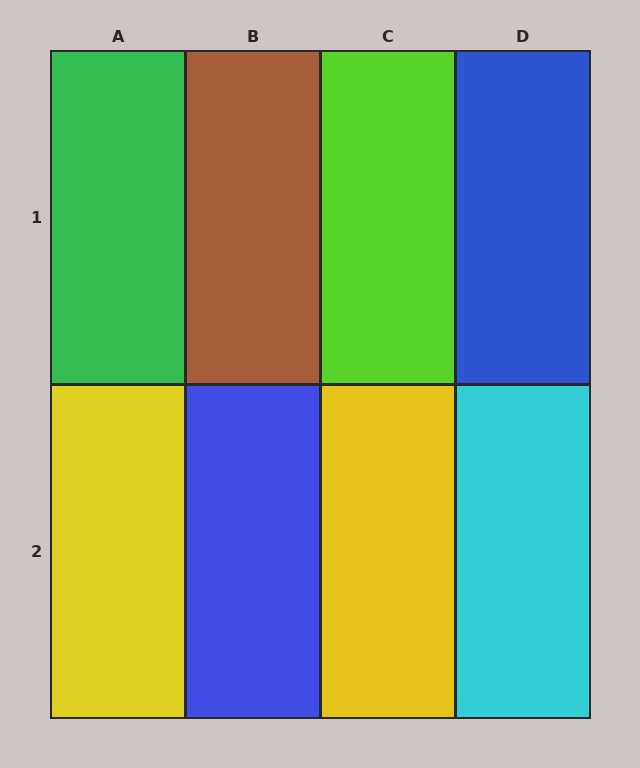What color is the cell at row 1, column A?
Green.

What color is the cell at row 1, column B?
Brown.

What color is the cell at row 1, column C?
Lime.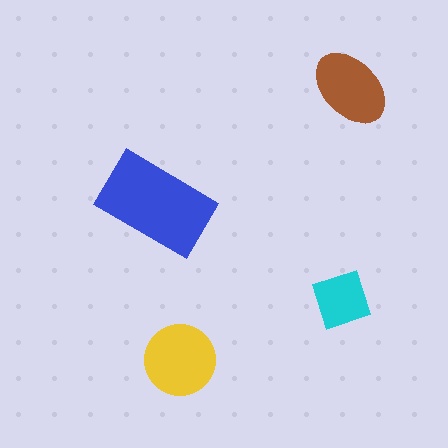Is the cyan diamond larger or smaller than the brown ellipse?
Smaller.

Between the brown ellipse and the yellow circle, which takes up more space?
The yellow circle.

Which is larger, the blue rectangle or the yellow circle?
The blue rectangle.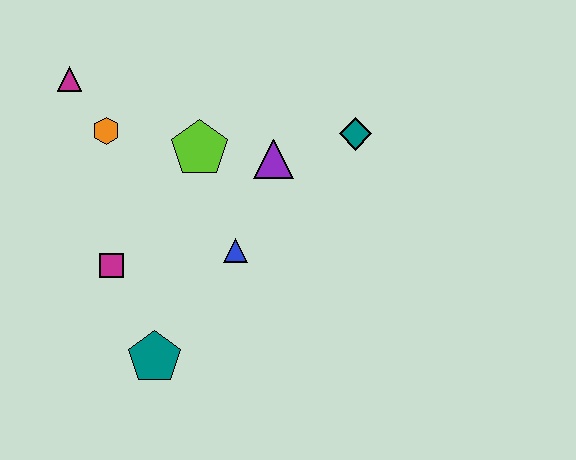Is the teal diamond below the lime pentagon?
No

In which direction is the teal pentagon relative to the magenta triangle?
The teal pentagon is below the magenta triangle.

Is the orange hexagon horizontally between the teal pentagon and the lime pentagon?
No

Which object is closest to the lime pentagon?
The purple triangle is closest to the lime pentagon.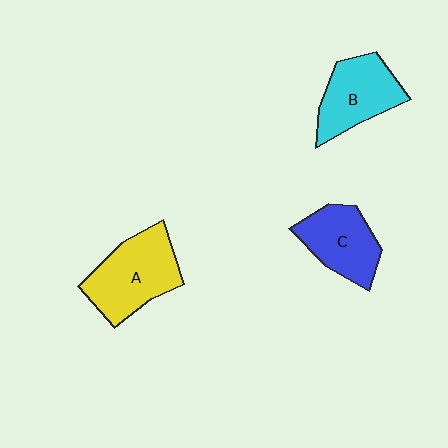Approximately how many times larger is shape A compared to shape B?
Approximately 1.2 times.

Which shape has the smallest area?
Shape C (blue).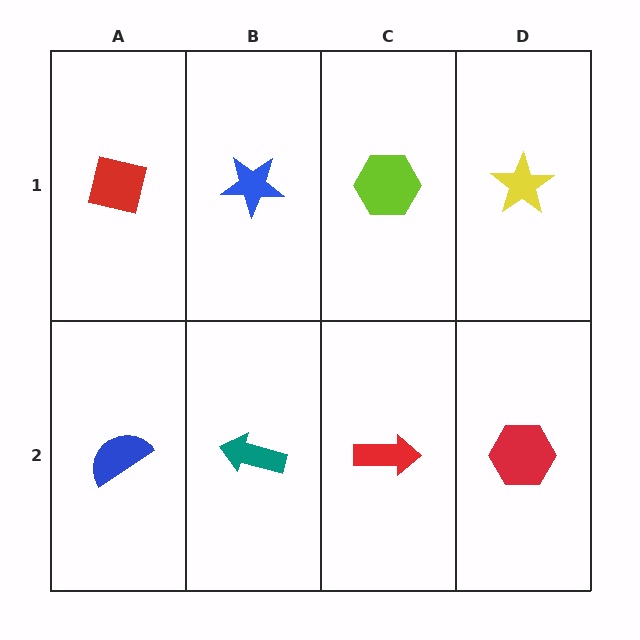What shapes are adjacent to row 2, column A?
A red square (row 1, column A), a teal arrow (row 2, column B).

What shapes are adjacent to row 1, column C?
A red arrow (row 2, column C), a blue star (row 1, column B), a yellow star (row 1, column D).